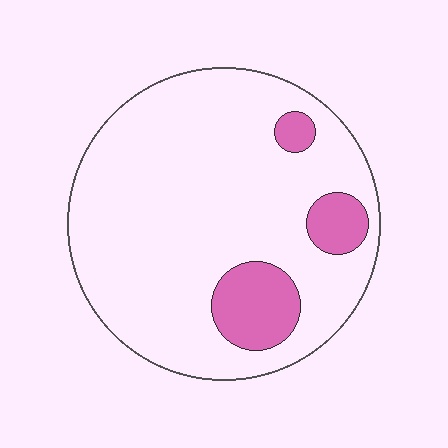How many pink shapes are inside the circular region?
3.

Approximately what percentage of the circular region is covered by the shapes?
Approximately 15%.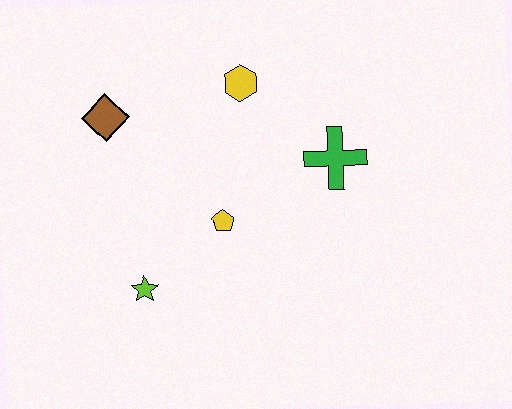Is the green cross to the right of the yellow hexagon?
Yes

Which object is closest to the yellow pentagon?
The lime star is closest to the yellow pentagon.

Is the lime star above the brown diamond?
No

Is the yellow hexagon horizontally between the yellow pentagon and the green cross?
Yes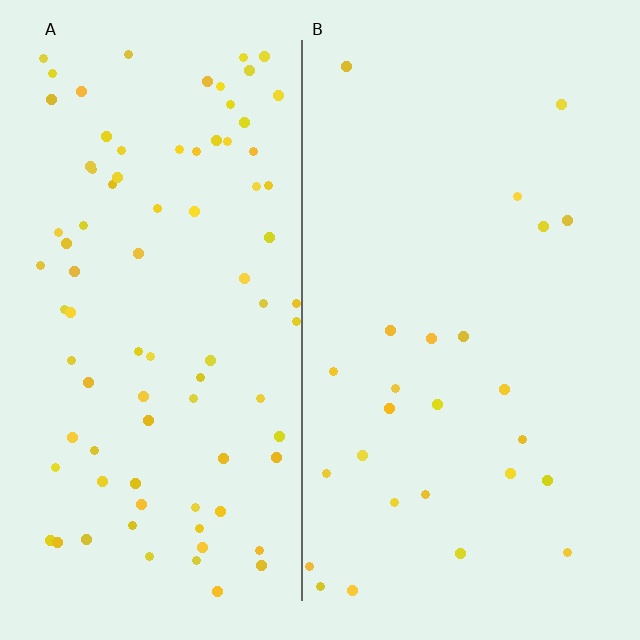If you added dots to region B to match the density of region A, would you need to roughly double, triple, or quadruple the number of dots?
Approximately triple.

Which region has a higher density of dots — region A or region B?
A (the left).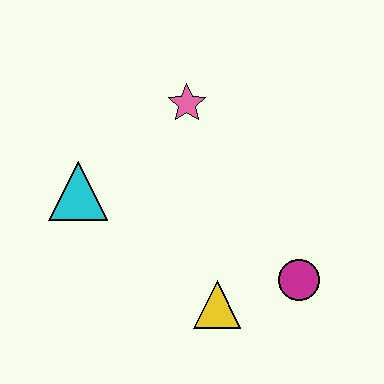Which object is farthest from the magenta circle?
The cyan triangle is farthest from the magenta circle.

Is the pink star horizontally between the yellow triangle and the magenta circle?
No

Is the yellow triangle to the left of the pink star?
No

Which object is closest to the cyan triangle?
The pink star is closest to the cyan triangle.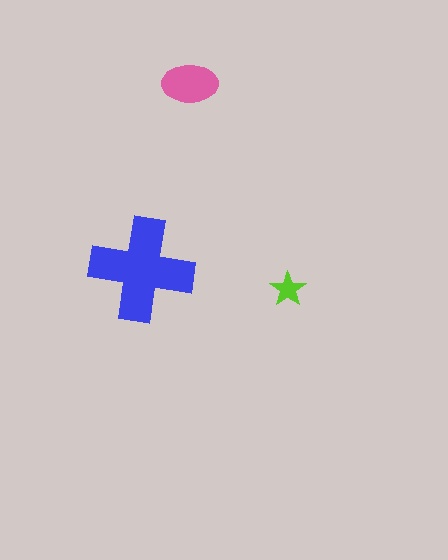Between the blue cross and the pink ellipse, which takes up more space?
The blue cross.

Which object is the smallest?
The lime star.